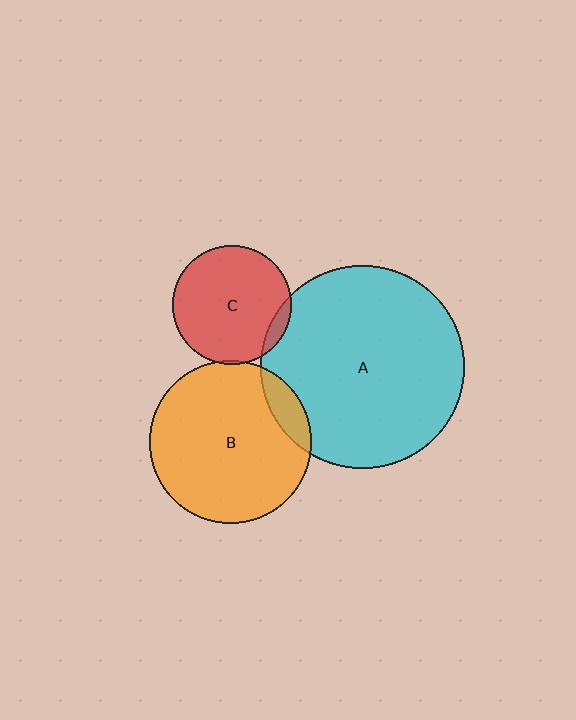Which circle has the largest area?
Circle A (cyan).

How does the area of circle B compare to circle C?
Approximately 1.9 times.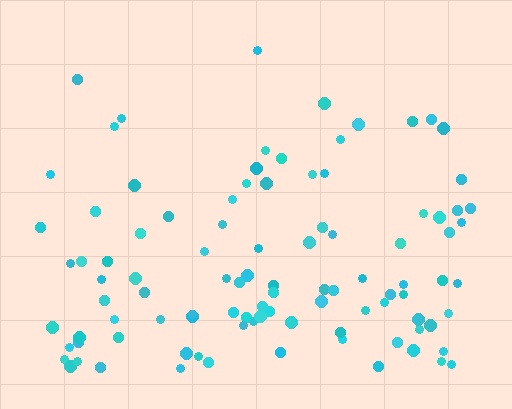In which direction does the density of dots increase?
From top to bottom, with the bottom side densest.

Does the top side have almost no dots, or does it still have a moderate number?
Still a moderate number, just noticeably fewer than the bottom.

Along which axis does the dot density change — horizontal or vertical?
Vertical.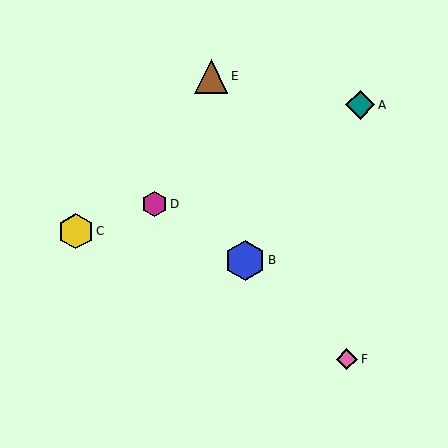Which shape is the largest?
The blue hexagon (labeled B) is the largest.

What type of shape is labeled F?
Shape F is a pink diamond.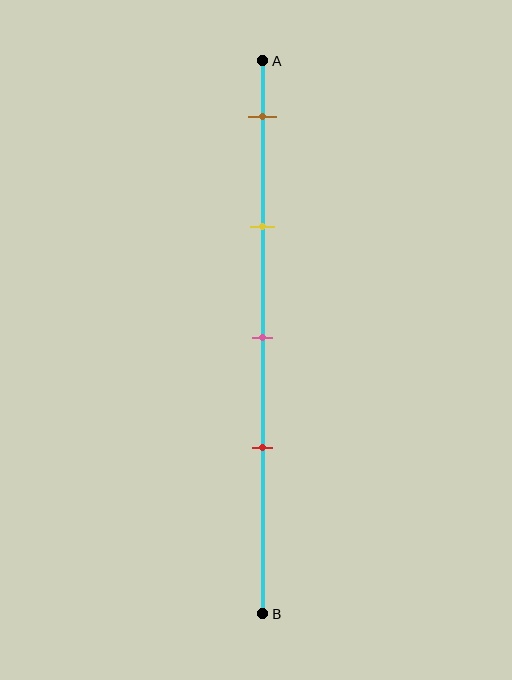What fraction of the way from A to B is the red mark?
The red mark is approximately 70% (0.7) of the way from A to B.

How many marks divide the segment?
There are 4 marks dividing the segment.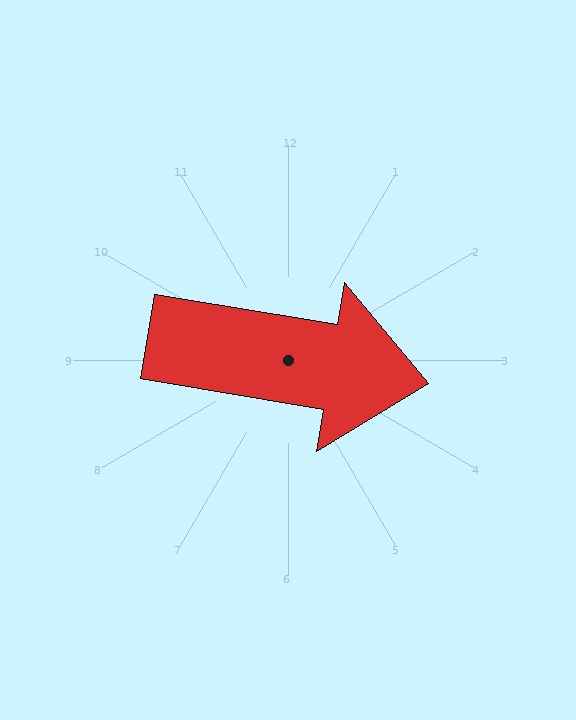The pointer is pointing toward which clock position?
Roughly 3 o'clock.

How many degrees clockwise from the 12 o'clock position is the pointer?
Approximately 99 degrees.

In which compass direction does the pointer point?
East.